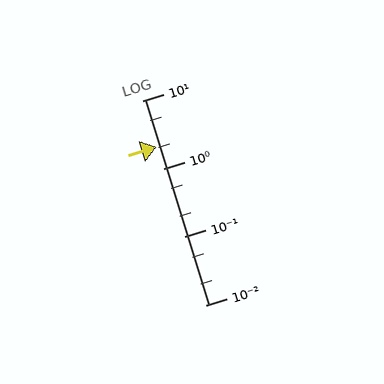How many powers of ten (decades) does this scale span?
The scale spans 3 decades, from 0.01 to 10.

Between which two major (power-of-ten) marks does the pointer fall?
The pointer is between 1 and 10.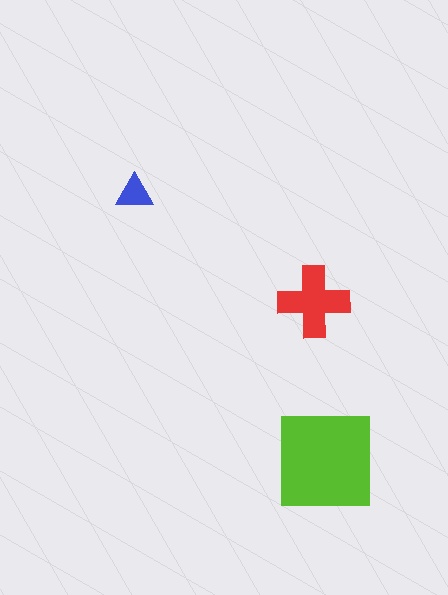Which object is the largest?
The lime square.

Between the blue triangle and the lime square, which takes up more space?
The lime square.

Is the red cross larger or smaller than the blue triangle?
Larger.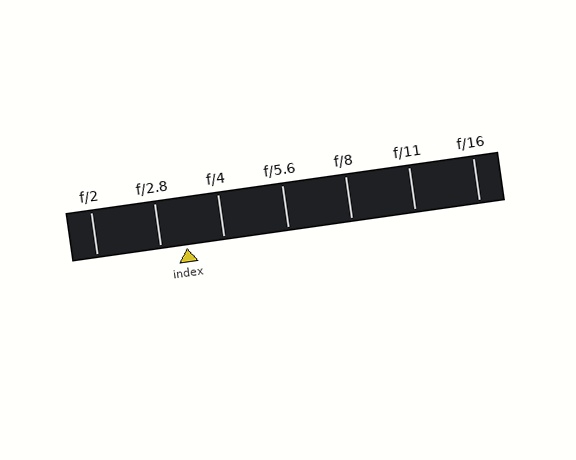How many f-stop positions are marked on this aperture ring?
There are 7 f-stop positions marked.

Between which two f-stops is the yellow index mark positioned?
The index mark is between f/2.8 and f/4.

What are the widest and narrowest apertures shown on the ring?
The widest aperture shown is f/2 and the narrowest is f/16.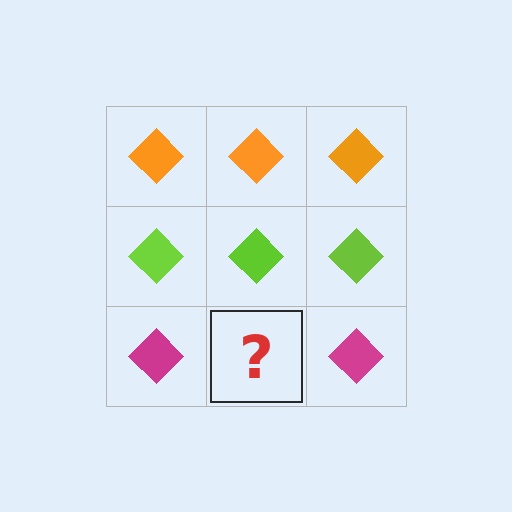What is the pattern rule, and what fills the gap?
The rule is that each row has a consistent color. The gap should be filled with a magenta diamond.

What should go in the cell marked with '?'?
The missing cell should contain a magenta diamond.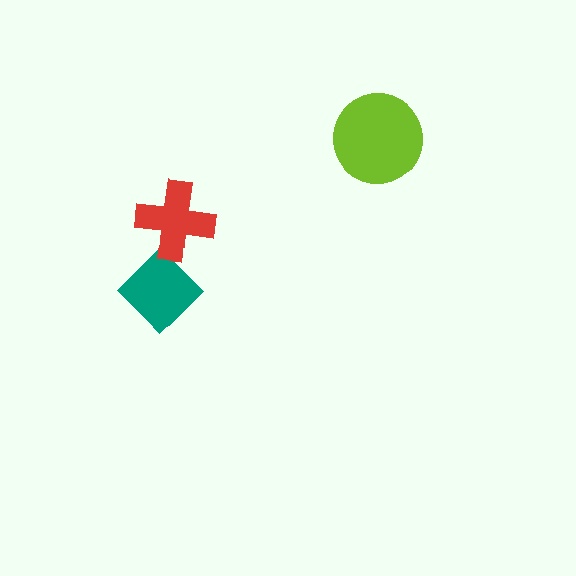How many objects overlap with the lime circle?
0 objects overlap with the lime circle.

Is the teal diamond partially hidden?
Yes, it is partially covered by another shape.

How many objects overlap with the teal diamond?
1 object overlaps with the teal diamond.